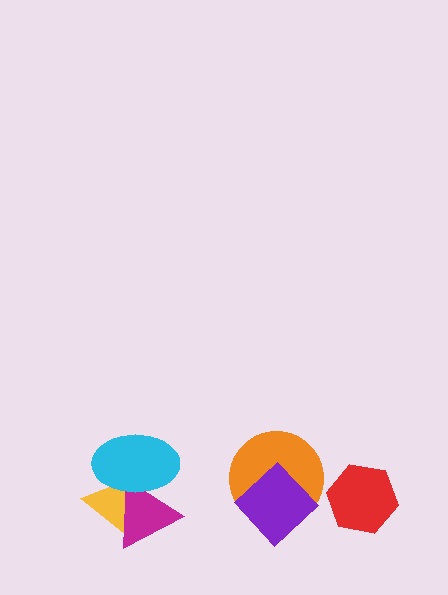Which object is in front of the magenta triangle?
The cyan ellipse is in front of the magenta triangle.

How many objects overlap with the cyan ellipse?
2 objects overlap with the cyan ellipse.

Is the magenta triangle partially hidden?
Yes, it is partially covered by another shape.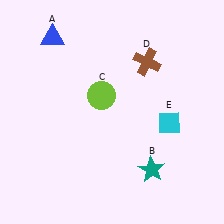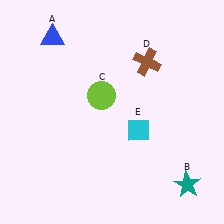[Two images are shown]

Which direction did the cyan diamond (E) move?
The cyan diamond (E) moved left.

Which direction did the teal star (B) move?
The teal star (B) moved right.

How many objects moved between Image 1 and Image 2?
2 objects moved between the two images.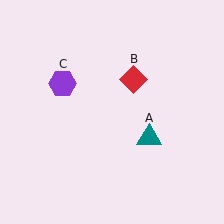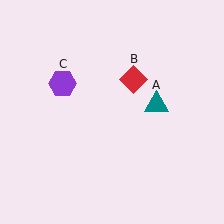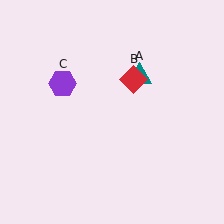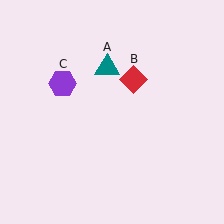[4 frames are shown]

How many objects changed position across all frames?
1 object changed position: teal triangle (object A).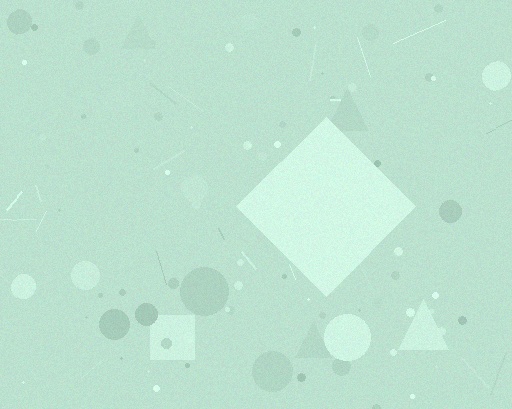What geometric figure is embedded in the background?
A diamond is embedded in the background.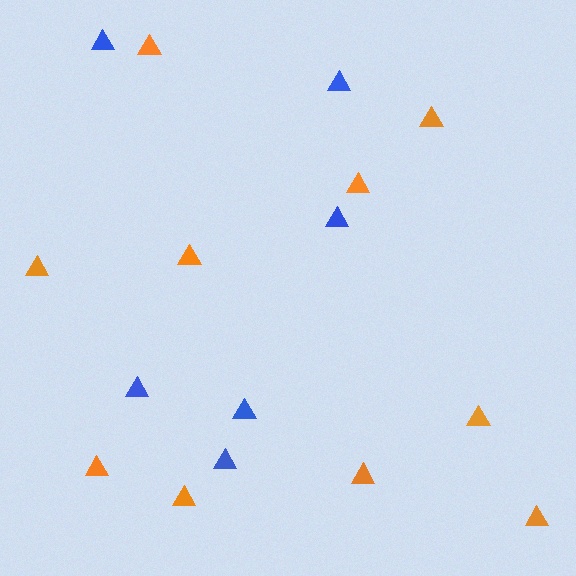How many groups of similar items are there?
There are 2 groups: one group of orange triangles (10) and one group of blue triangles (6).